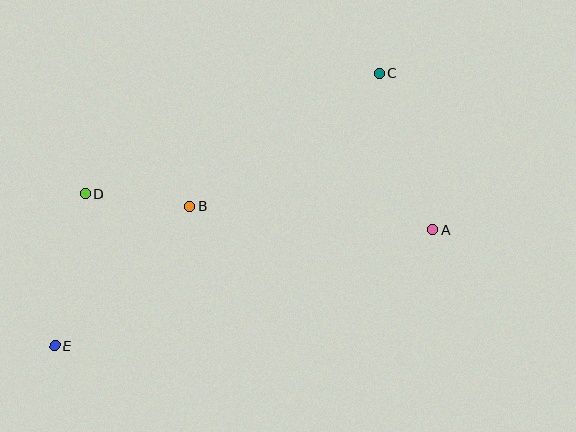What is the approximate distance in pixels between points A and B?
The distance between A and B is approximately 244 pixels.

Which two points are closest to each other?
Points B and D are closest to each other.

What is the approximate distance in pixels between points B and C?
The distance between B and C is approximately 231 pixels.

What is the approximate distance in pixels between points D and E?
The distance between D and E is approximately 154 pixels.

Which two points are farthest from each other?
Points C and E are farthest from each other.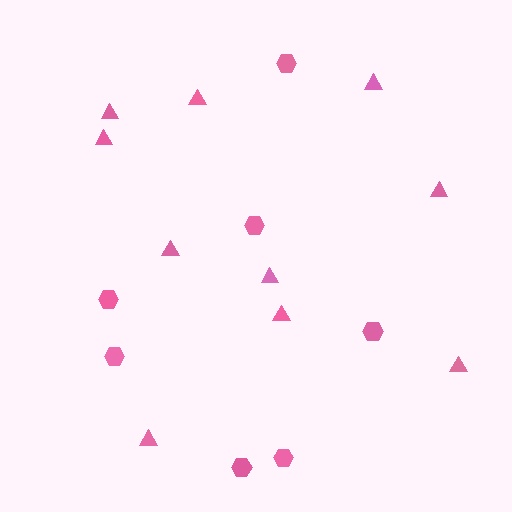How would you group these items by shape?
There are 2 groups: one group of triangles (10) and one group of hexagons (7).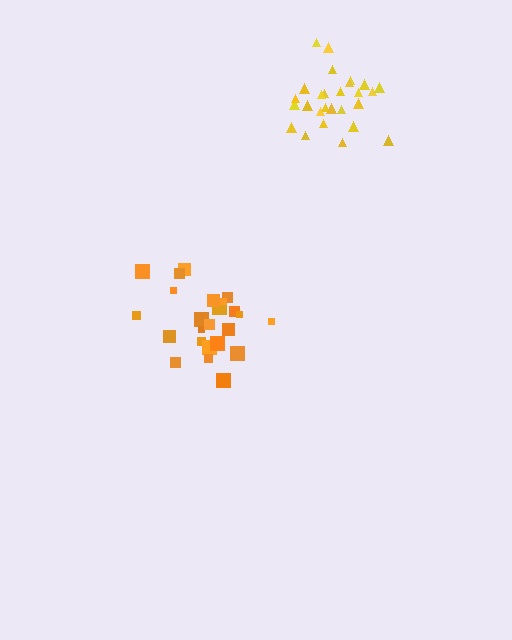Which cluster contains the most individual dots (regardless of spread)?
Yellow (27).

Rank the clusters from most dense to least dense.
yellow, orange.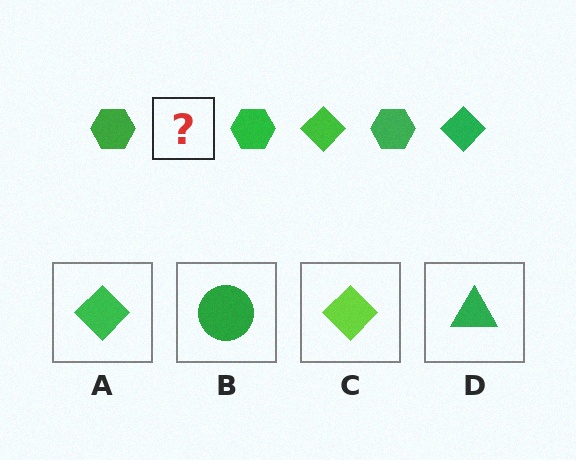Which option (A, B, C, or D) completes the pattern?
A.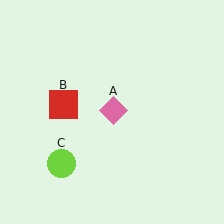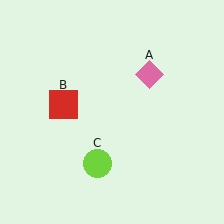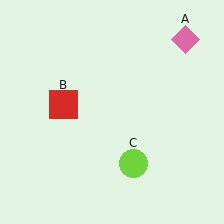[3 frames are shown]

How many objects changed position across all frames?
2 objects changed position: pink diamond (object A), lime circle (object C).